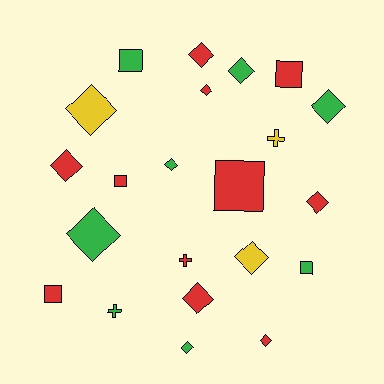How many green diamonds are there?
There are 5 green diamonds.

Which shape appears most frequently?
Diamond, with 13 objects.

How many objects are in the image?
There are 22 objects.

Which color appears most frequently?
Red, with 11 objects.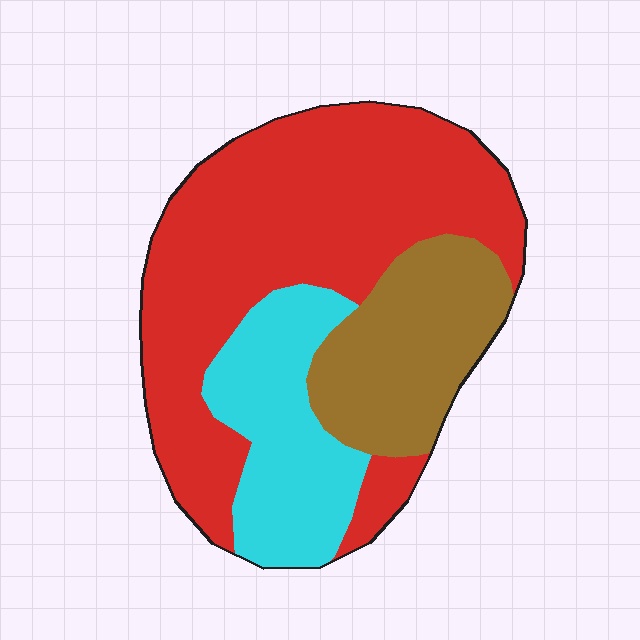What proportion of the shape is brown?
Brown covers about 20% of the shape.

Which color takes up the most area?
Red, at roughly 55%.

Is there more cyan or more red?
Red.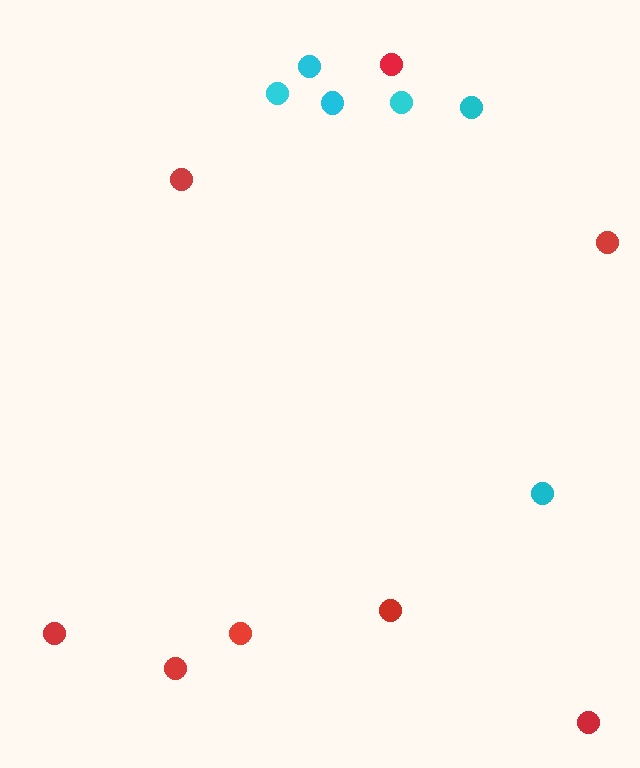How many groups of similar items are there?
There are 2 groups: one group of red circles (8) and one group of cyan circles (6).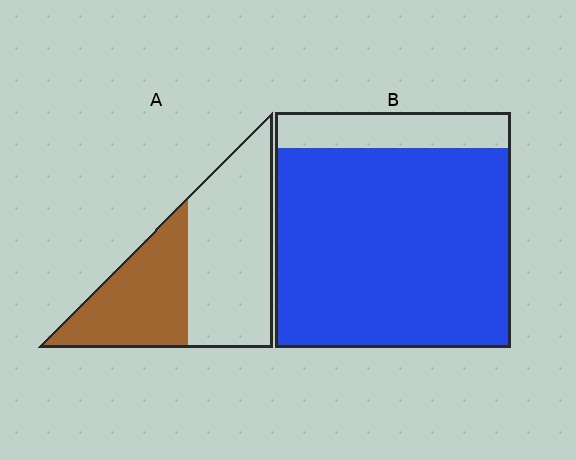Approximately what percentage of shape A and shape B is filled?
A is approximately 40% and B is approximately 85%.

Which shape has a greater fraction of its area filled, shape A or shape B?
Shape B.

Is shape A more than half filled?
No.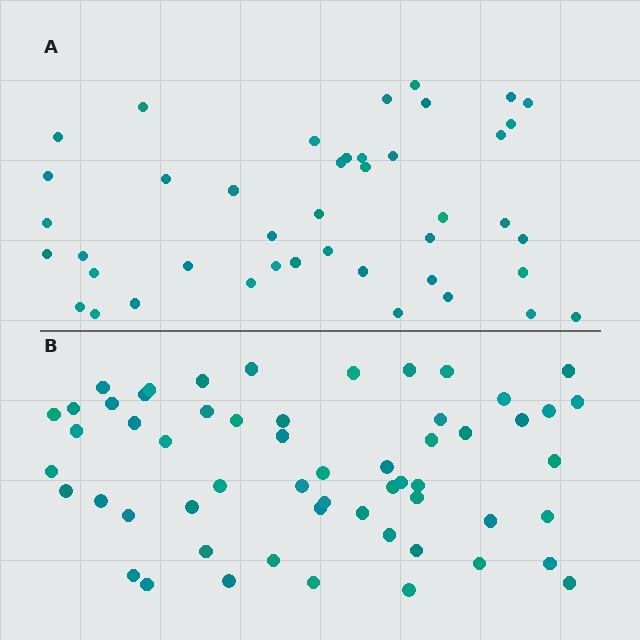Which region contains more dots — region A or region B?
Region B (the bottom region) has more dots.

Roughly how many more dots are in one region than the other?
Region B has approximately 15 more dots than region A.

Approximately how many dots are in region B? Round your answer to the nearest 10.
About 60 dots. (The exact count is 57, which rounds to 60.)